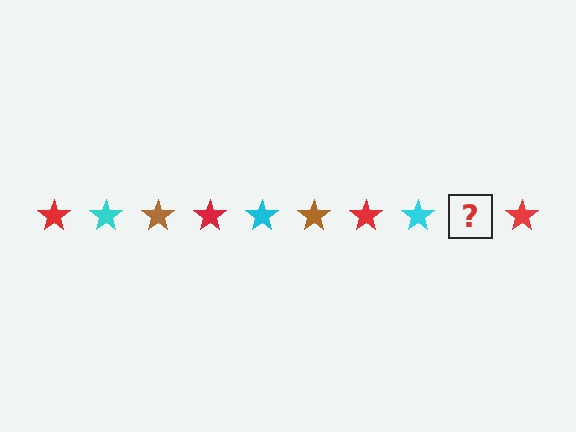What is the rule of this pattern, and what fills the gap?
The rule is that the pattern cycles through red, cyan, brown stars. The gap should be filled with a brown star.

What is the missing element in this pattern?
The missing element is a brown star.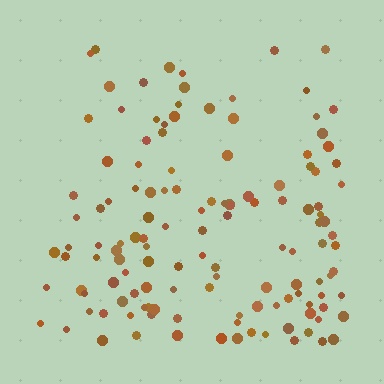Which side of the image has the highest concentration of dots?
The bottom.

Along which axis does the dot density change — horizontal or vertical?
Vertical.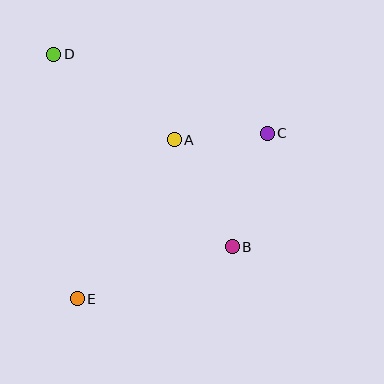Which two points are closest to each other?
Points A and C are closest to each other.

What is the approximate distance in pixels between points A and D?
The distance between A and D is approximately 148 pixels.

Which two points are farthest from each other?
Points B and D are farthest from each other.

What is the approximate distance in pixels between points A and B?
The distance between A and B is approximately 122 pixels.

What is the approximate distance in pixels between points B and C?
The distance between B and C is approximately 119 pixels.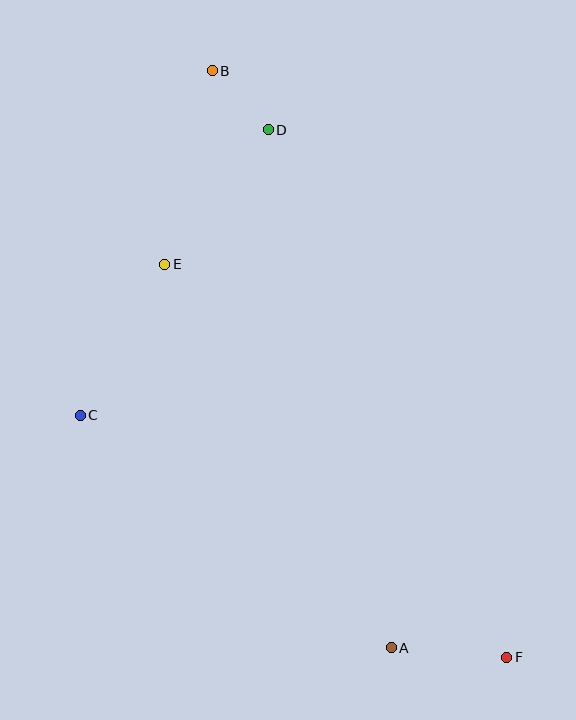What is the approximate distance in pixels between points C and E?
The distance between C and E is approximately 173 pixels.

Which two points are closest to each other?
Points B and D are closest to each other.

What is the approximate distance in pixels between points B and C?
The distance between B and C is approximately 369 pixels.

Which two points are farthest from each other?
Points B and F are farthest from each other.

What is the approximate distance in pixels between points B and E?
The distance between B and E is approximately 199 pixels.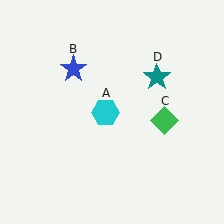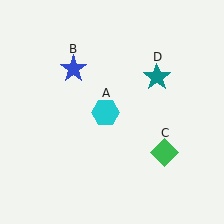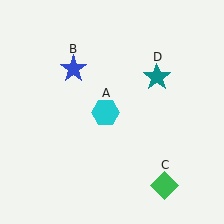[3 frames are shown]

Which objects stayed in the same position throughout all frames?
Cyan hexagon (object A) and blue star (object B) and teal star (object D) remained stationary.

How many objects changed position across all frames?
1 object changed position: green diamond (object C).